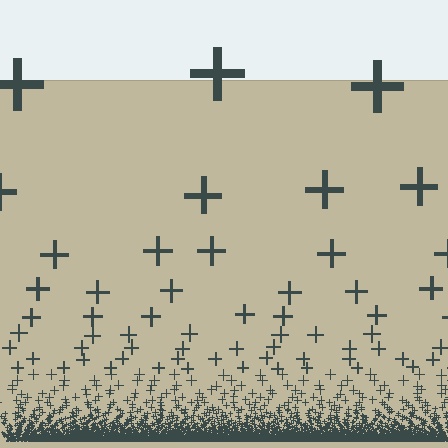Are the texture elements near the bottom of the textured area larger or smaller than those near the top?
Smaller. The gradient is inverted — elements near the bottom are smaller and denser.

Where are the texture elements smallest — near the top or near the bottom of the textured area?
Near the bottom.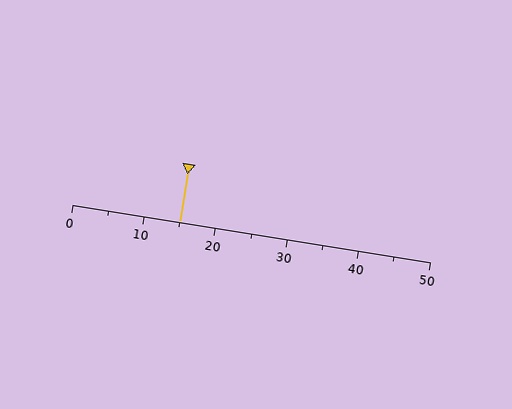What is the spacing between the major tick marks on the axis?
The major ticks are spaced 10 apart.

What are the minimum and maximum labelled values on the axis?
The axis runs from 0 to 50.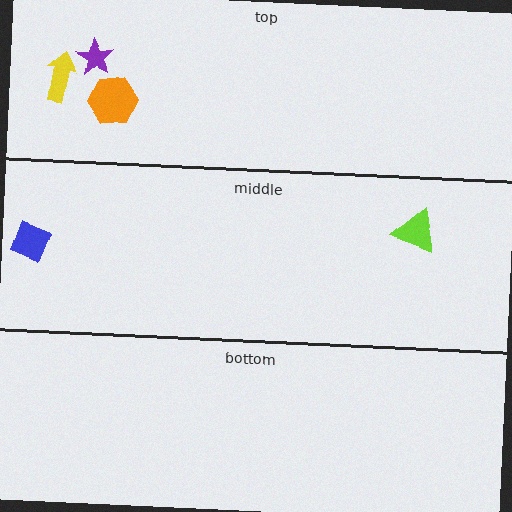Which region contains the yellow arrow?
The top region.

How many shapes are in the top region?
3.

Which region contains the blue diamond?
The middle region.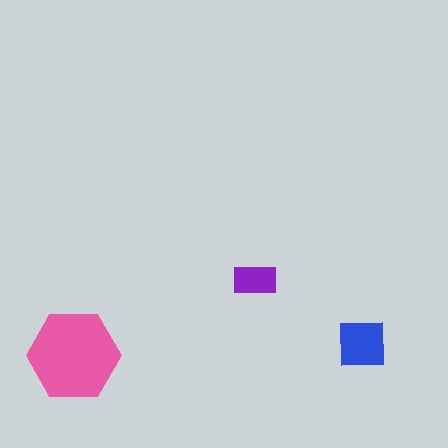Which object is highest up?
The purple rectangle is topmost.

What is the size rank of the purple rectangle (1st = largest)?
3rd.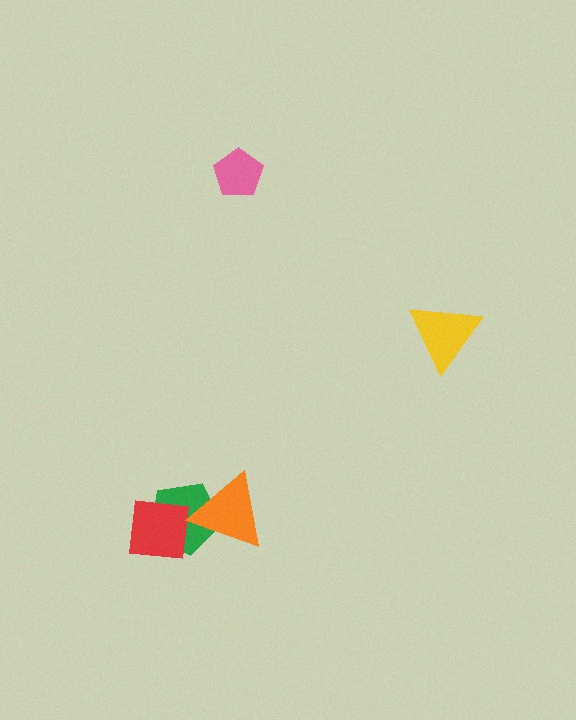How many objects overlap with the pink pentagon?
0 objects overlap with the pink pentagon.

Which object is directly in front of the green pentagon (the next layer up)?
The red square is directly in front of the green pentagon.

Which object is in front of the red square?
The orange triangle is in front of the red square.